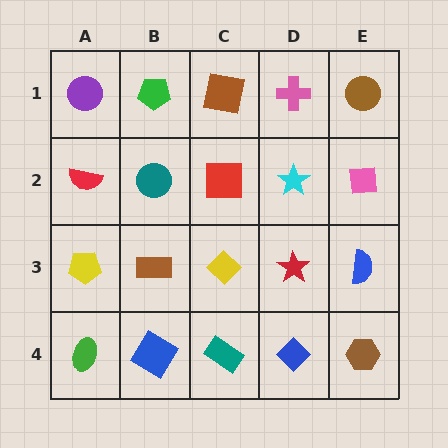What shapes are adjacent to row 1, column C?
A red square (row 2, column C), a green pentagon (row 1, column B), a pink cross (row 1, column D).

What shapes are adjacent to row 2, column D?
A pink cross (row 1, column D), a red star (row 3, column D), a red square (row 2, column C), a pink square (row 2, column E).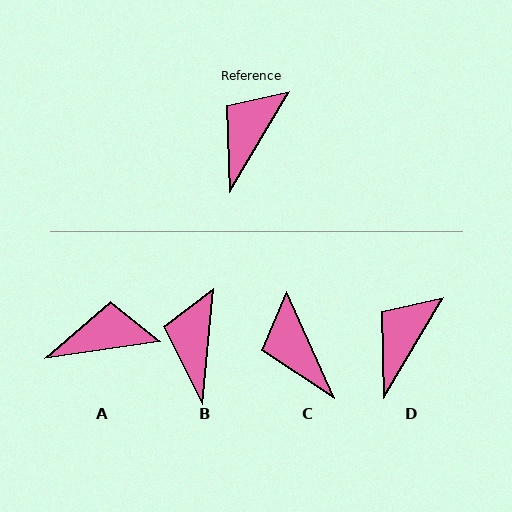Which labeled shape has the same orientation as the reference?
D.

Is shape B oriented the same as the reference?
No, it is off by about 25 degrees.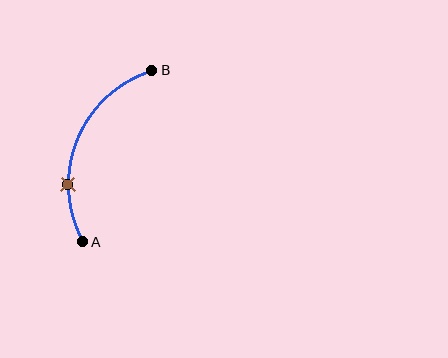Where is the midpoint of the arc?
The arc midpoint is the point on the curve farthest from the straight line joining A and B. It sits to the left of that line.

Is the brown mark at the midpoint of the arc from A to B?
No. The brown mark lies on the arc but is closer to endpoint A. The arc midpoint would be at the point on the curve equidistant along the arc from both A and B.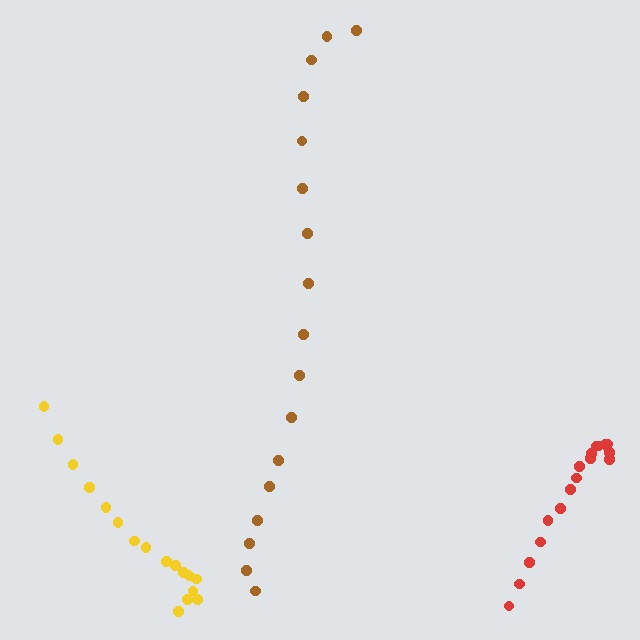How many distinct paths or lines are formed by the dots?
There are 3 distinct paths.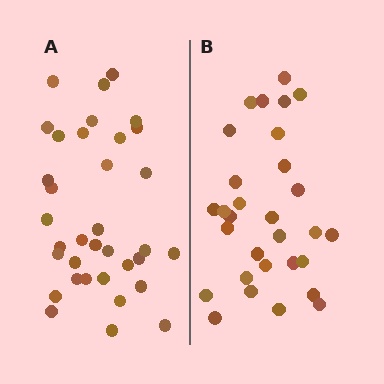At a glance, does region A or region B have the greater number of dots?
Region A (the left region) has more dots.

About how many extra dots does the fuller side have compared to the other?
Region A has about 5 more dots than region B.